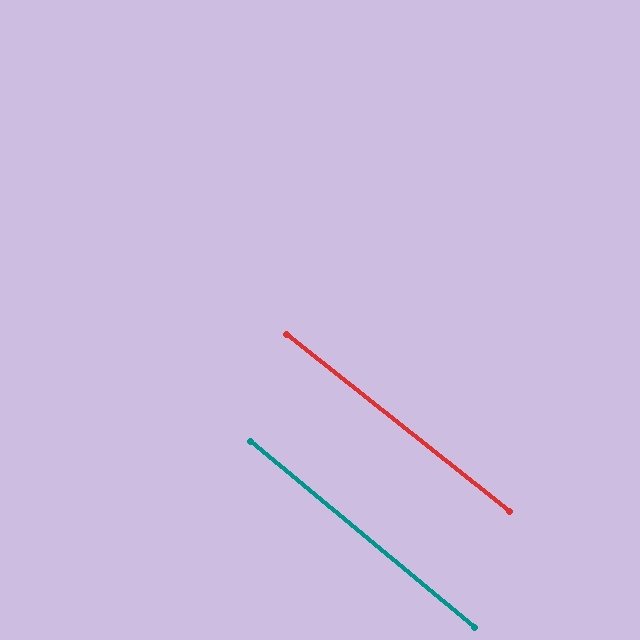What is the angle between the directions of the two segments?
Approximately 1 degree.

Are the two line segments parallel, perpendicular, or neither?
Parallel — their directions differ by only 1.3°.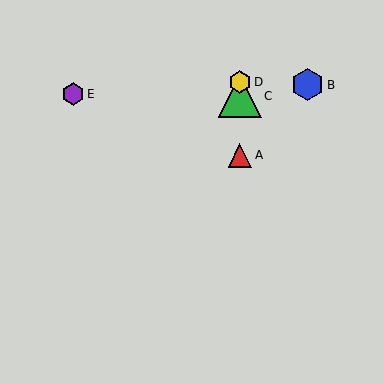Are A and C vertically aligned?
Yes, both are at x≈240.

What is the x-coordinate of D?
Object D is at x≈240.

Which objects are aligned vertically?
Objects A, C, D are aligned vertically.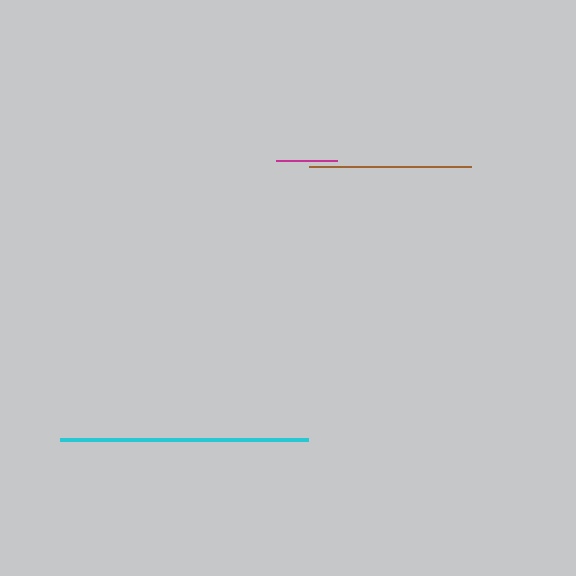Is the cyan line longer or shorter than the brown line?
The cyan line is longer than the brown line.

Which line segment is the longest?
The cyan line is the longest at approximately 248 pixels.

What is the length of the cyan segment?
The cyan segment is approximately 248 pixels long.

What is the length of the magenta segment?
The magenta segment is approximately 62 pixels long.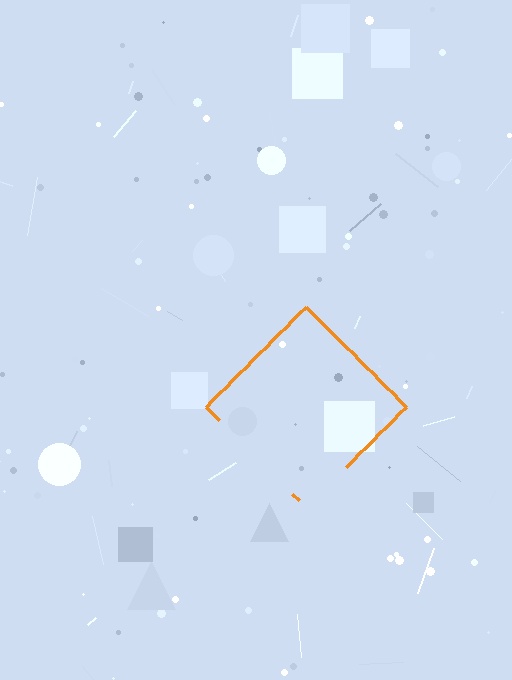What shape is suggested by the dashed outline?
The dashed outline suggests a diamond.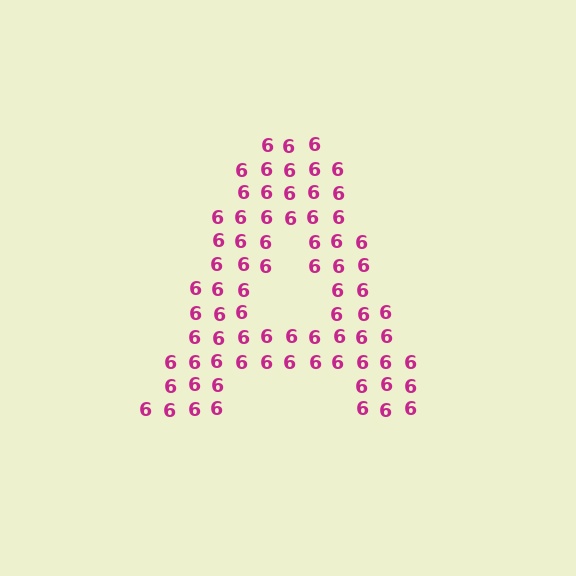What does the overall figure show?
The overall figure shows the letter A.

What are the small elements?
The small elements are digit 6's.